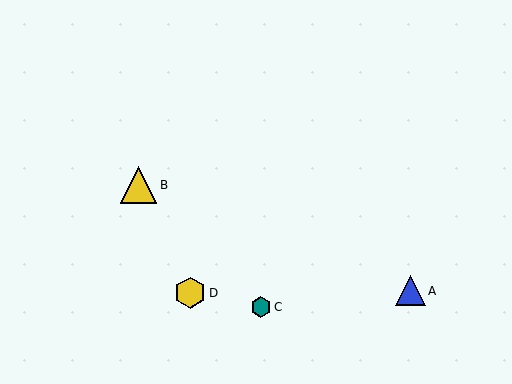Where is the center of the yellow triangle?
The center of the yellow triangle is at (139, 185).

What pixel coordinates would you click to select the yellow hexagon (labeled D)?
Click at (190, 293) to select the yellow hexagon D.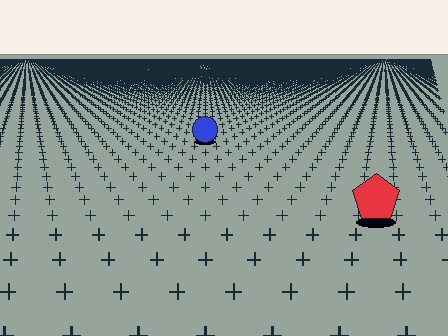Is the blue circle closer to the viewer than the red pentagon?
No. The red pentagon is closer — you can tell from the texture gradient: the ground texture is coarser near it.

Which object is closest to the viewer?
The red pentagon is closest. The texture marks near it are larger and more spread out.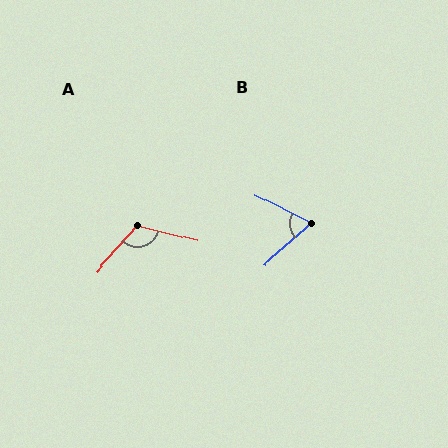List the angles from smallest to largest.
B (68°), A (117°).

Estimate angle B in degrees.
Approximately 68 degrees.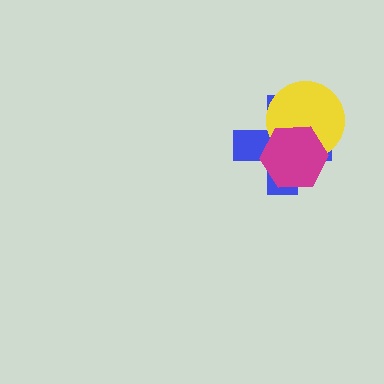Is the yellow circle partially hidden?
Yes, it is partially covered by another shape.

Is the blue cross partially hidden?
Yes, it is partially covered by another shape.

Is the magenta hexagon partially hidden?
No, no other shape covers it.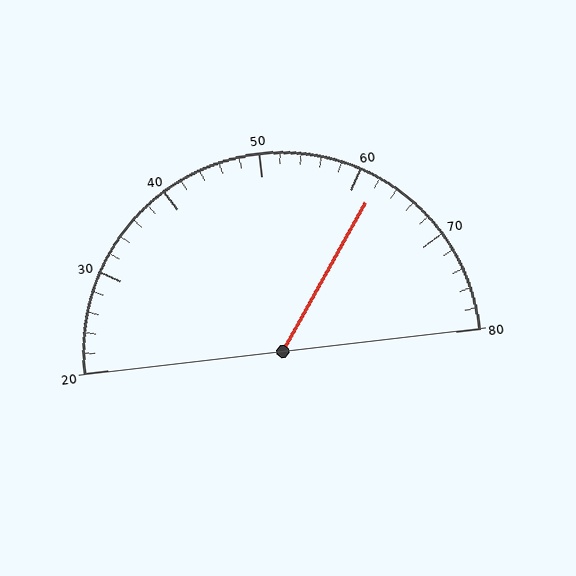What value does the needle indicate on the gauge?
The needle indicates approximately 62.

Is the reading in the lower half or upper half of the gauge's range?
The reading is in the upper half of the range (20 to 80).